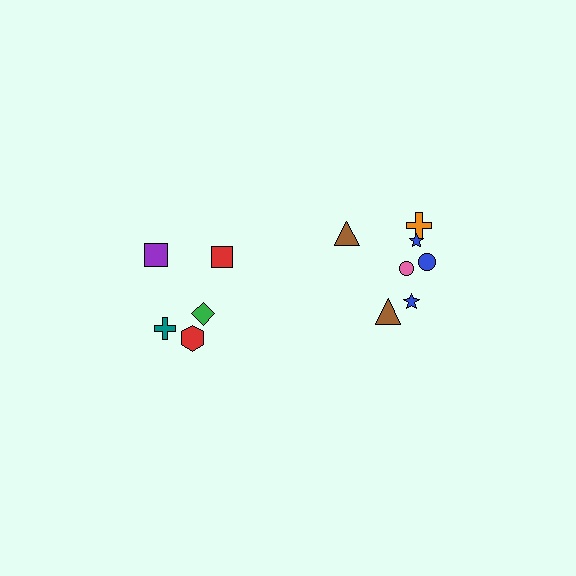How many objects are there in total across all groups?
There are 12 objects.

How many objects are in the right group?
There are 7 objects.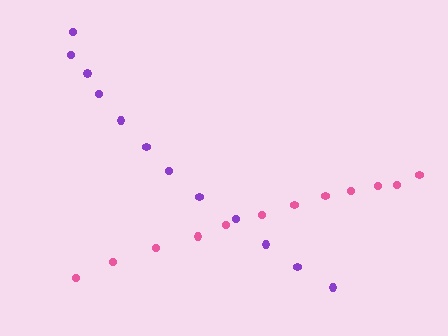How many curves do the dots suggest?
There are 2 distinct paths.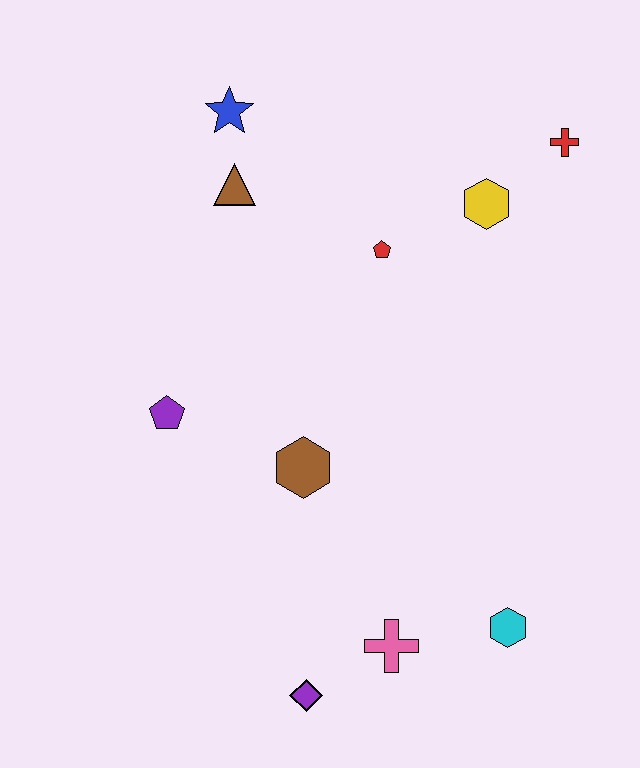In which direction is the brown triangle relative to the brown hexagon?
The brown triangle is above the brown hexagon.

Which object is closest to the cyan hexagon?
The pink cross is closest to the cyan hexagon.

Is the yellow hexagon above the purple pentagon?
Yes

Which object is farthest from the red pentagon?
The purple diamond is farthest from the red pentagon.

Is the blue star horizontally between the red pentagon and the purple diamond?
No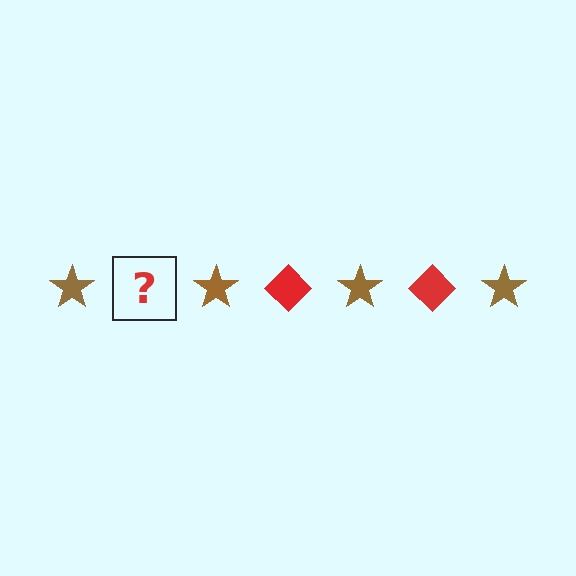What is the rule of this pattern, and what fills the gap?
The rule is that the pattern alternates between brown star and red diamond. The gap should be filled with a red diamond.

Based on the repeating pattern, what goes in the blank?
The blank should be a red diamond.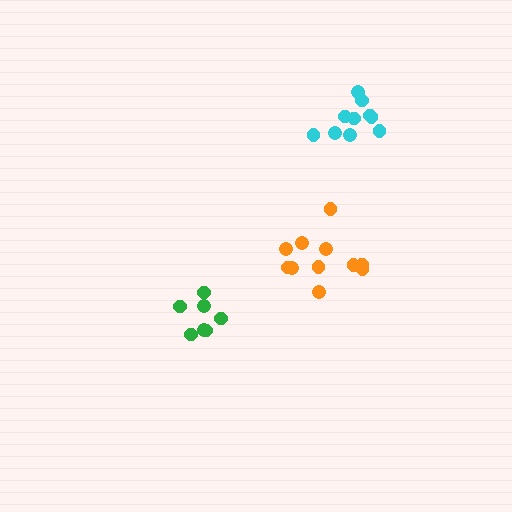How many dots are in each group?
Group 1: 7 dots, Group 2: 11 dots, Group 3: 10 dots (28 total).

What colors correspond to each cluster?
The clusters are colored: green, orange, cyan.